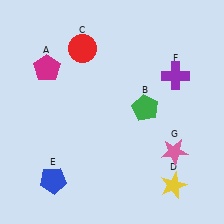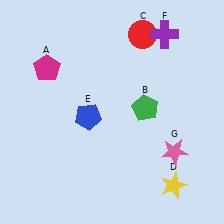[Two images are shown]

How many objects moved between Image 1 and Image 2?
3 objects moved between the two images.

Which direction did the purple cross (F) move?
The purple cross (F) moved up.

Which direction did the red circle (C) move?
The red circle (C) moved right.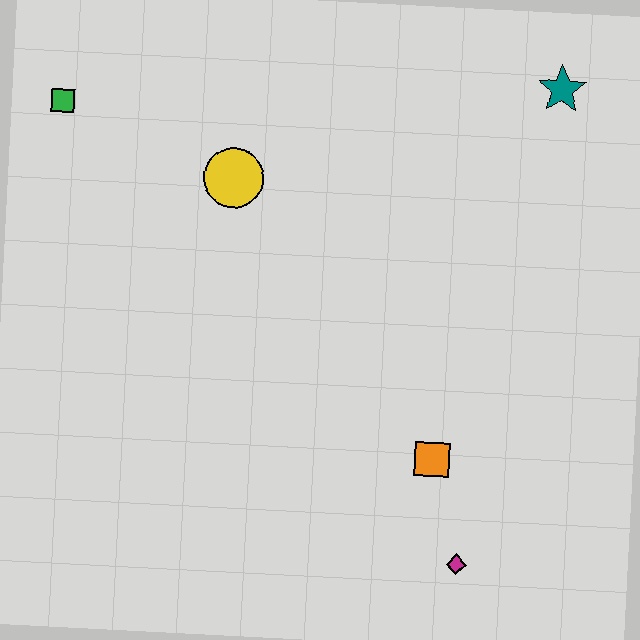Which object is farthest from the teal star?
The green square is farthest from the teal star.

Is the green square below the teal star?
Yes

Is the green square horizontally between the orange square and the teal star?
No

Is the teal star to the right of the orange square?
Yes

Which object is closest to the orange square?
The magenta diamond is closest to the orange square.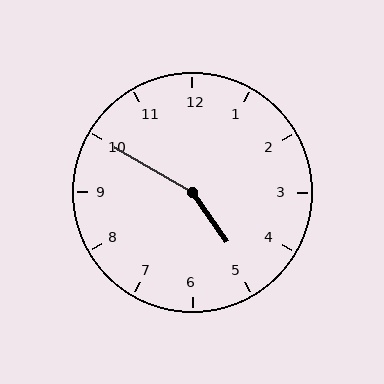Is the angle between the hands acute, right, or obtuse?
It is obtuse.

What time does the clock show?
4:50.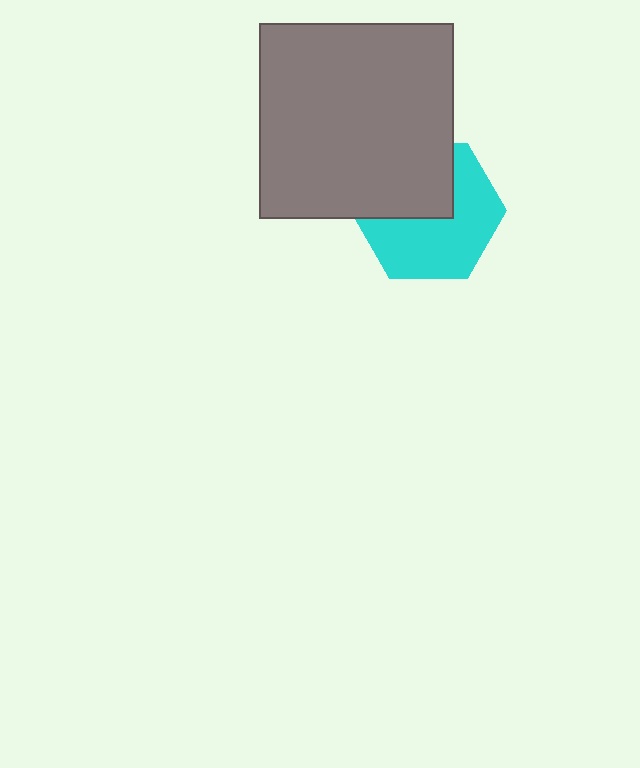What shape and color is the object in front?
The object in front is a gray square.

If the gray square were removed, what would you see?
You would see the complete cyan hexagon.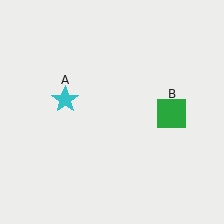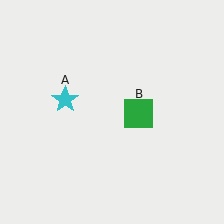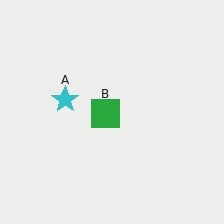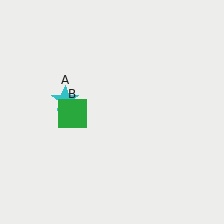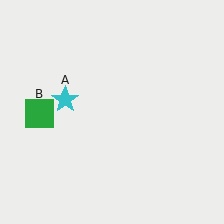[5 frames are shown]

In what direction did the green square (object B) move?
The green square (object B) moved left.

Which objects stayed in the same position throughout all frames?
Cyan star (object A) remained stationary.